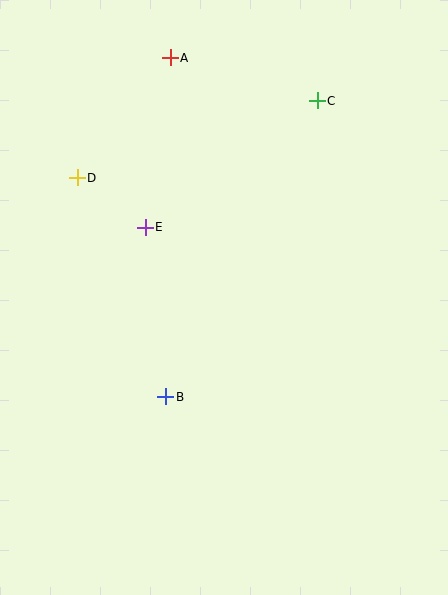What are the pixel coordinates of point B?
Point B is at (166, 397).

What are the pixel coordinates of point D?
Point D is at (77, 178).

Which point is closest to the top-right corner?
Point C is closest to the top-right corner.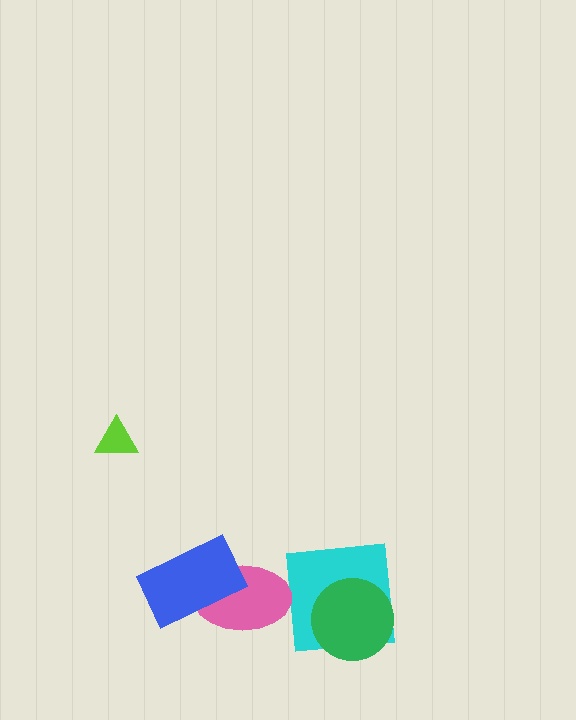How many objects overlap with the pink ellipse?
1 object overlaps with the pink ellipse.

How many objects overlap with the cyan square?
1 object overlaps with the cyan square.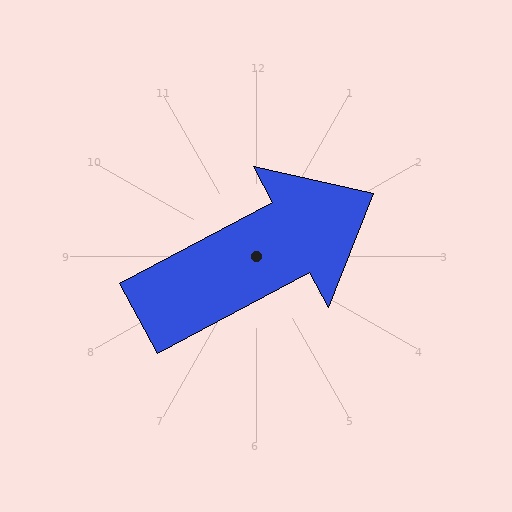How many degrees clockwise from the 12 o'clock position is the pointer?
Approximately 62 degrees.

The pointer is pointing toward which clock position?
Roughly 2 o'clock.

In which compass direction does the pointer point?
Northeast.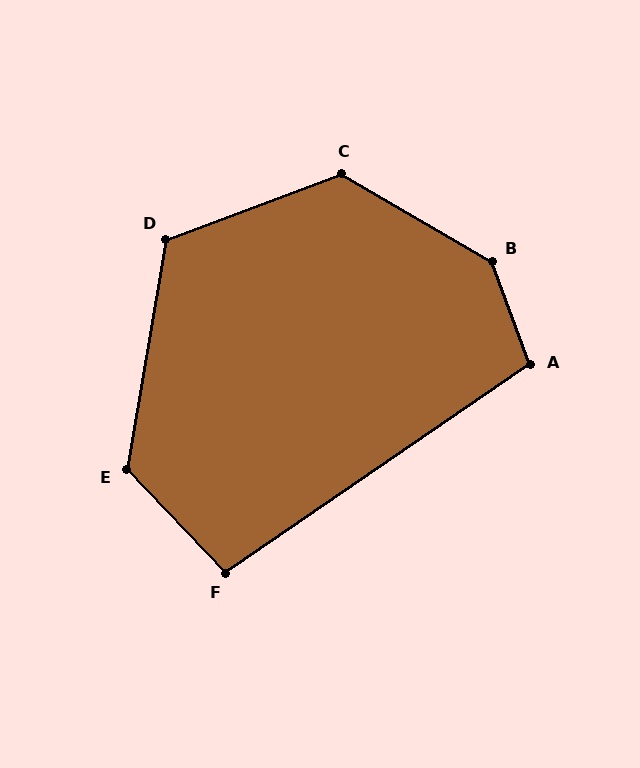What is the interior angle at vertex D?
Approximately 120 degrees (obtuse).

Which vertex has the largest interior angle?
B, at approximately 140 degrees.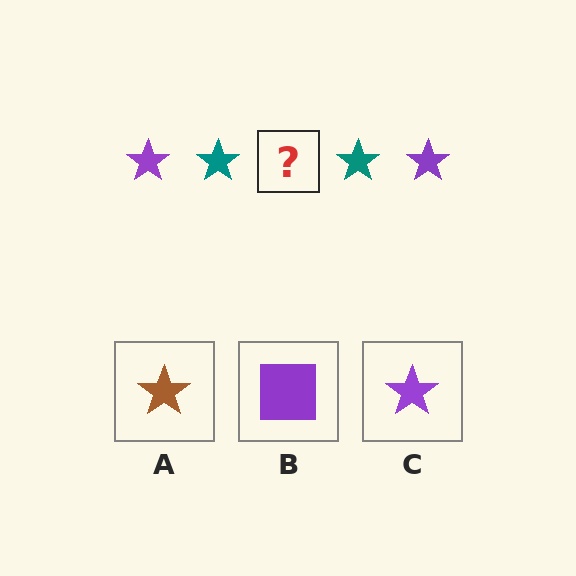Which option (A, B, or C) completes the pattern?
C.